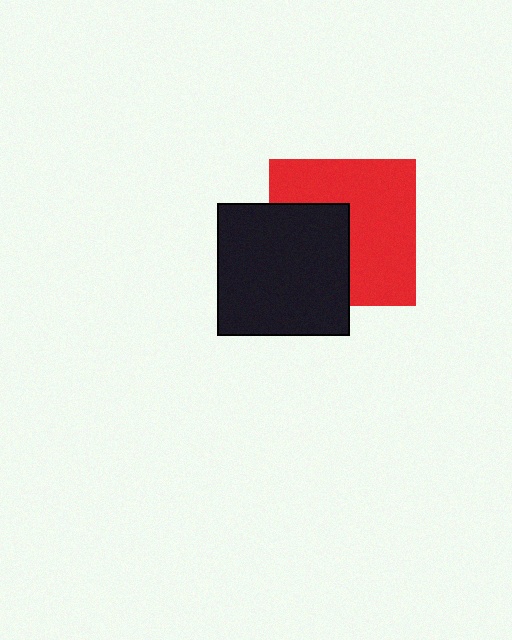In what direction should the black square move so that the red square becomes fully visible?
The black square should move left. That is the shortest direction to clear the overlap and leave the red square fully visible.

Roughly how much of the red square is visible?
About half of it is visible (roughly 62%).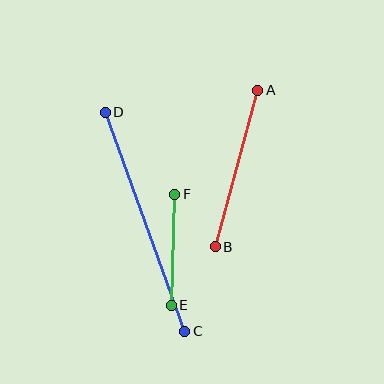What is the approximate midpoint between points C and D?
The midpoint is at approximately (145, 222) pixels.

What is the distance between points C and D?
The distance is approximately 233 pixels.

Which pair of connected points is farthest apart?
Points C and D are farthest apart.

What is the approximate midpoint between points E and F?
The midpoint is at approximately (173, 250) pixels.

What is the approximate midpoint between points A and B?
The midpoint is at approximately (236, 168) pixels.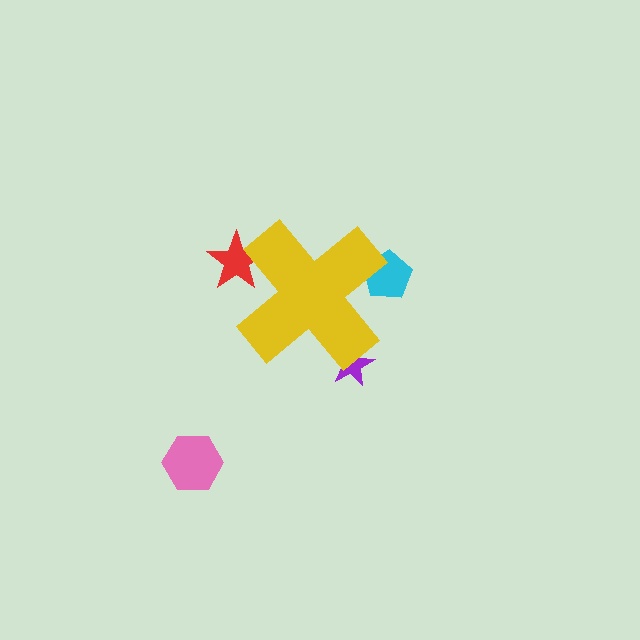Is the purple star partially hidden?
Yes, the purple star is partially hidden behind the yellow cross.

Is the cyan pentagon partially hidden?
Yes, the cyan pentagon is partially hidden behind the yellow cross.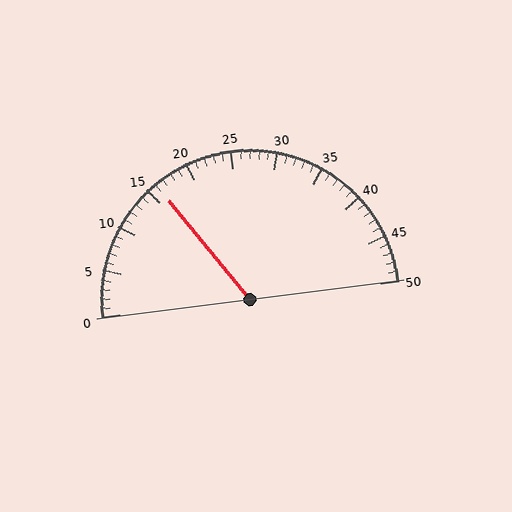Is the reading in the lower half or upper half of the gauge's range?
The reading is in the lower half of the range (0 to 50).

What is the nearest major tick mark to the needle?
The nearest major tick mark is 15.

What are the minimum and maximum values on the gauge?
The gauge ranges from 0 to 50.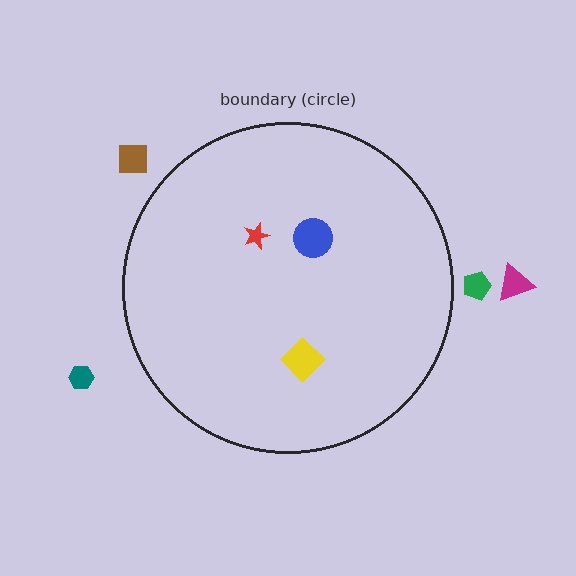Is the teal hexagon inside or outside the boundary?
Outside.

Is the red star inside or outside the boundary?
Inside.